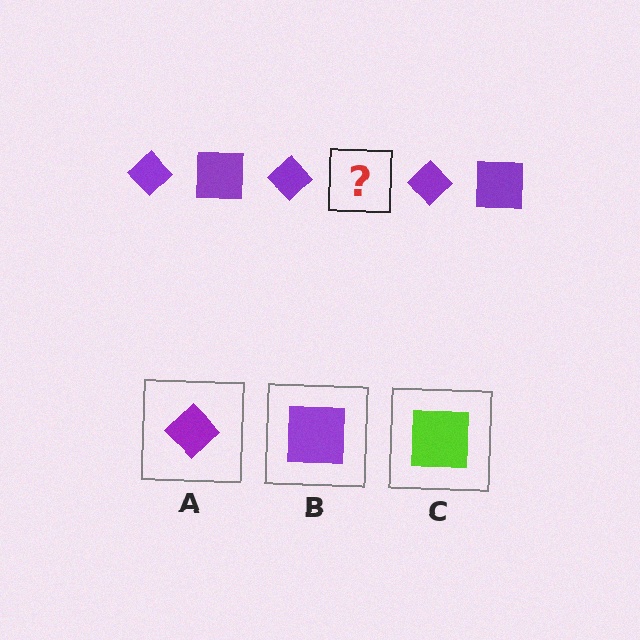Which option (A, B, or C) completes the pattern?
B.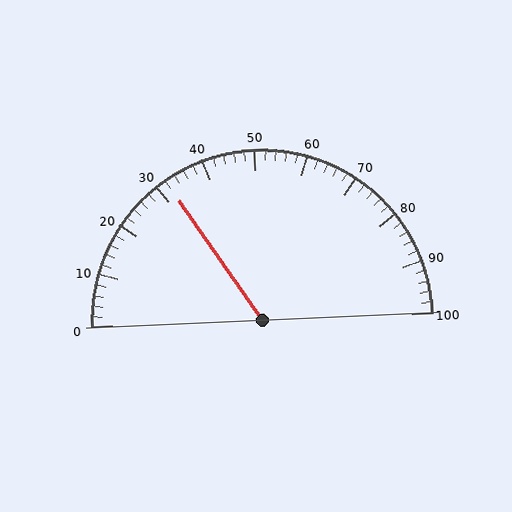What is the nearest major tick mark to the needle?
The nearest major tick mark is 30.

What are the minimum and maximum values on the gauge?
The gauge ranges from 0 to 100.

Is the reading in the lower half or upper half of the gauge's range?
The reading is in the lower half of the range (0 to 100).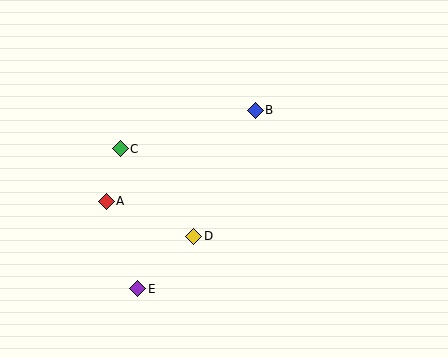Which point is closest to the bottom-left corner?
Point E is closest to the bottom-left corner.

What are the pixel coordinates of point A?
Point A is at (106, 201).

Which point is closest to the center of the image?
Point D at (194, 236) is closest to the center.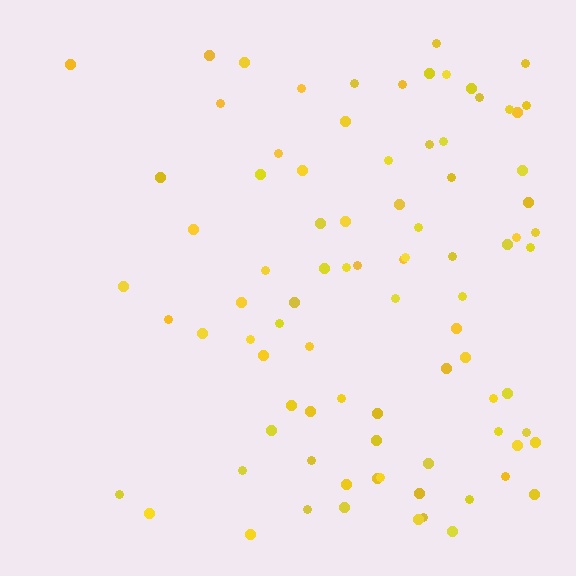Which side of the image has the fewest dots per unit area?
The left.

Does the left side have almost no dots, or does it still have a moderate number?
Still a moderate number, just noticeably fewer than the right.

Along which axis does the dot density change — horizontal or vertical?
Horizontal.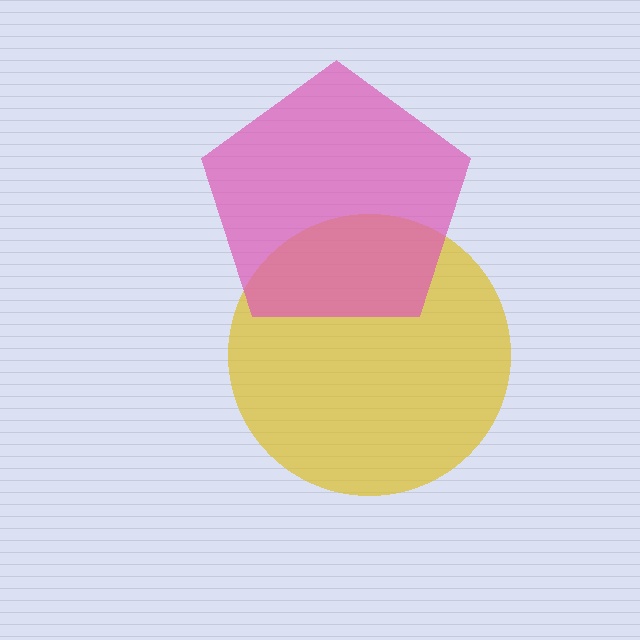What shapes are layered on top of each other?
The layered shapes are: a yellow circle, a pink pentagon.